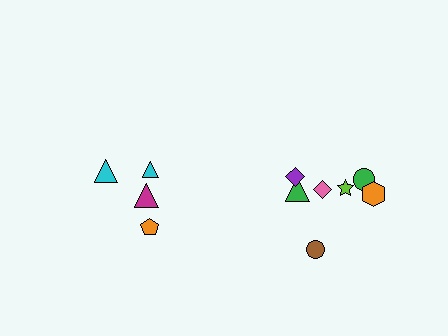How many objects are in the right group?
There are 7 objects.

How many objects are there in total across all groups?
There are 11 objects.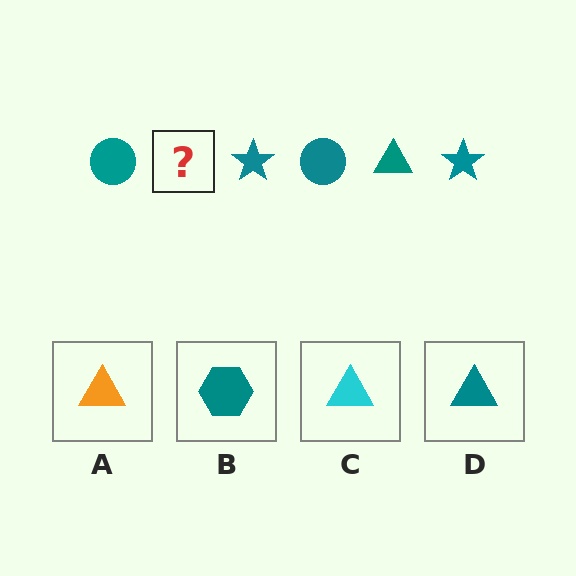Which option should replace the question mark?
Option D.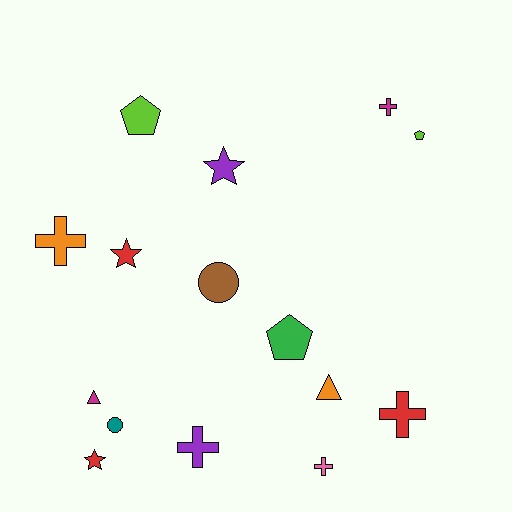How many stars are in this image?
There are 3 stars.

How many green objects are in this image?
There is 1 green object.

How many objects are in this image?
There are 15 objects.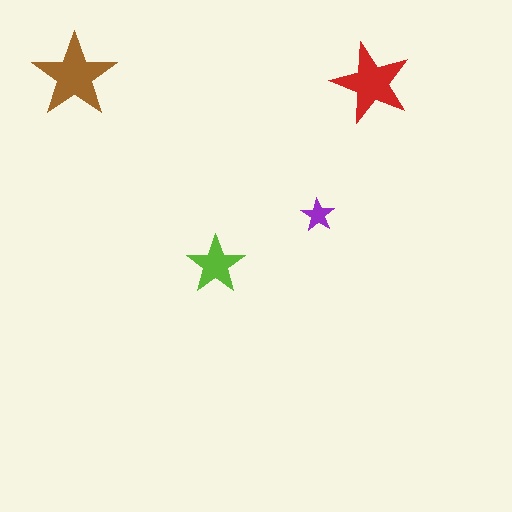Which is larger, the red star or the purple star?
The red one.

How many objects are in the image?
There are 4 objects in the image.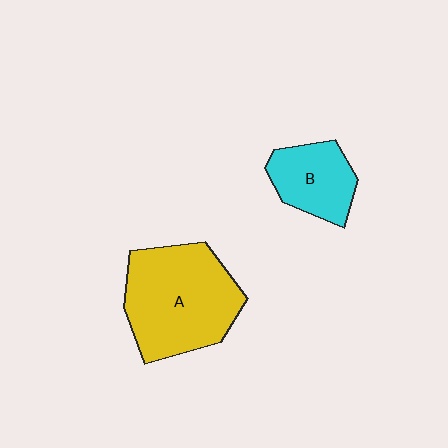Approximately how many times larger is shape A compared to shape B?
Approximately 2.0 times.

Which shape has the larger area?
Shape A (yellow).